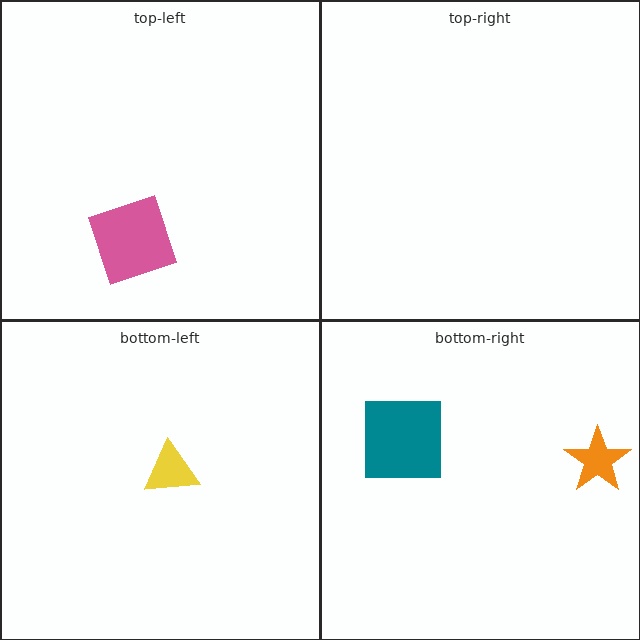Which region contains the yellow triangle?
The bottom-left region.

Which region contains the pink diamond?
The top-left region.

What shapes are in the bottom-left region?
The yellow triangle.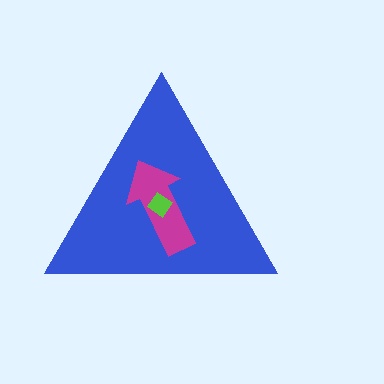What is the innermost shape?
The lime diamond.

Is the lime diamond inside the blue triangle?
Yes.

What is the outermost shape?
The blue triangle.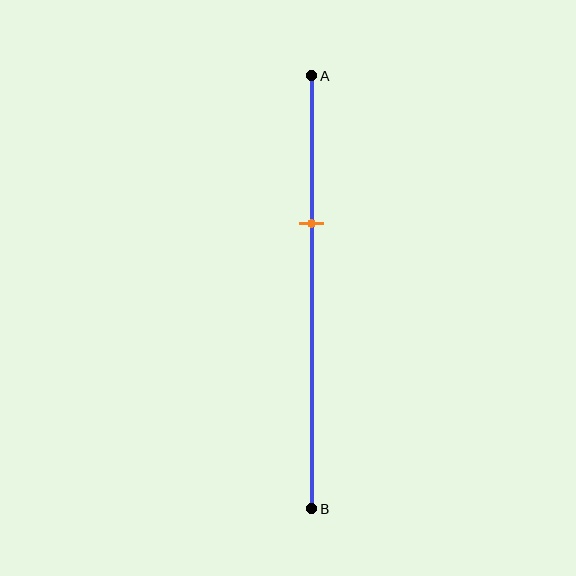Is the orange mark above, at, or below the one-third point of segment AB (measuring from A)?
The orange mark is approximately at the one-third point of segment AB.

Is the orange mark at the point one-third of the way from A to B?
Yes, the mark is approximately at the one-third point.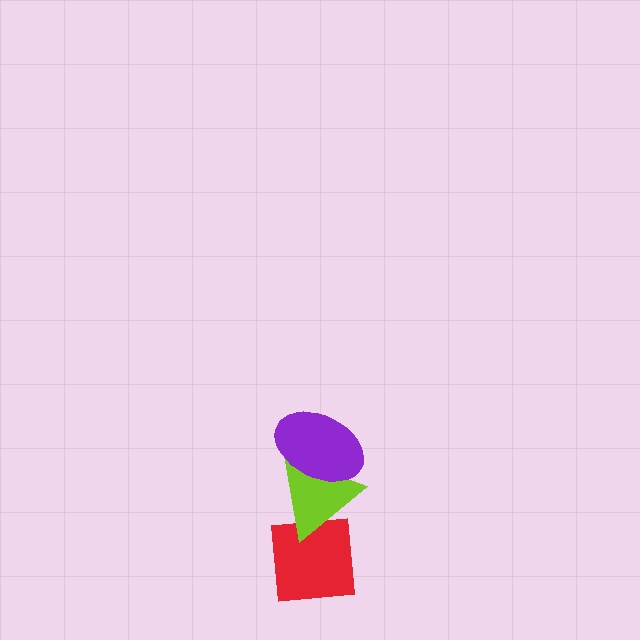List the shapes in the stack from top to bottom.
From top to bottom: the purple ellipse, the lime triangle, the red square.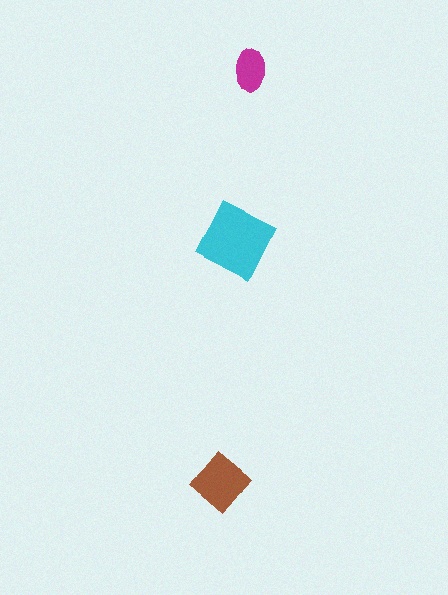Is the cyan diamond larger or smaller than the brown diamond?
Larger.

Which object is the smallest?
The magenta ellipse.